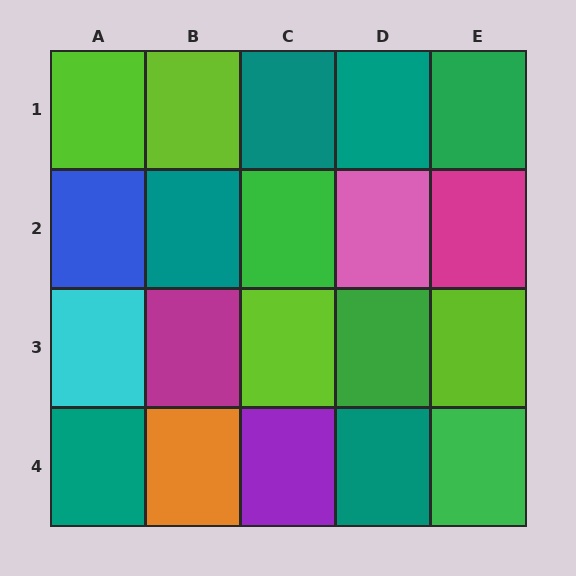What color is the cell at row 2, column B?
Teal.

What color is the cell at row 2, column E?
Magenta.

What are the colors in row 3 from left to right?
Cyan, magenta, lime, green, lime.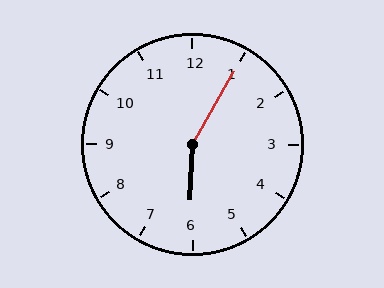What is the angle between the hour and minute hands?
Approximately 152 degrees.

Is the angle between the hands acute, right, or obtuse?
It is obtuse.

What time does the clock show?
6:05.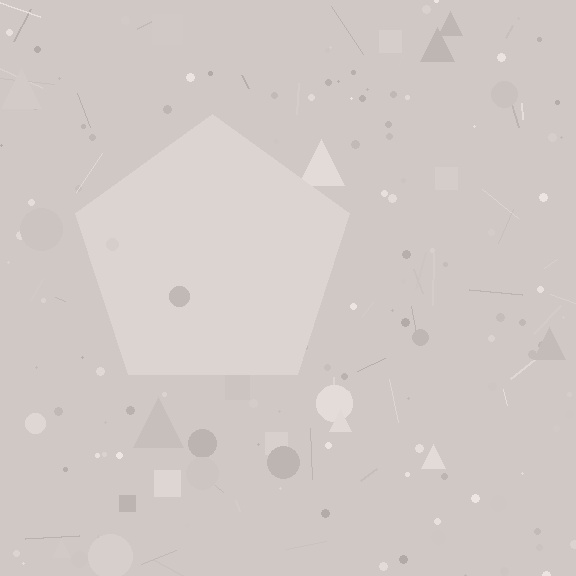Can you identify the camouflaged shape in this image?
The camouflaged shape is a pentagon.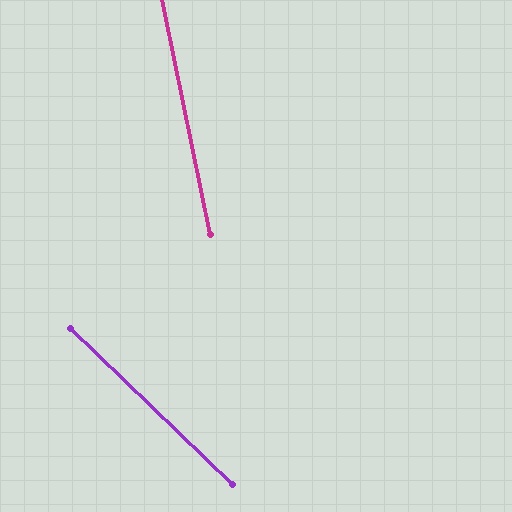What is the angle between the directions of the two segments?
Approximately 35 degrees.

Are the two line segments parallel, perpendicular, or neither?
Neither parallel nor perpendicular — they differ by about 35°.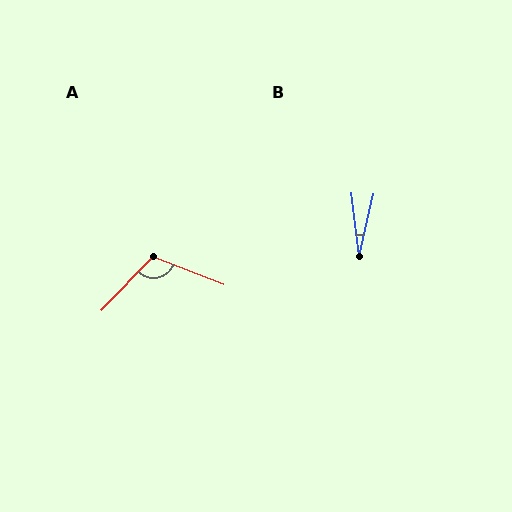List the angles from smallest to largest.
B (20°), A (113°).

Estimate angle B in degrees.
Approximately 20 degrees.